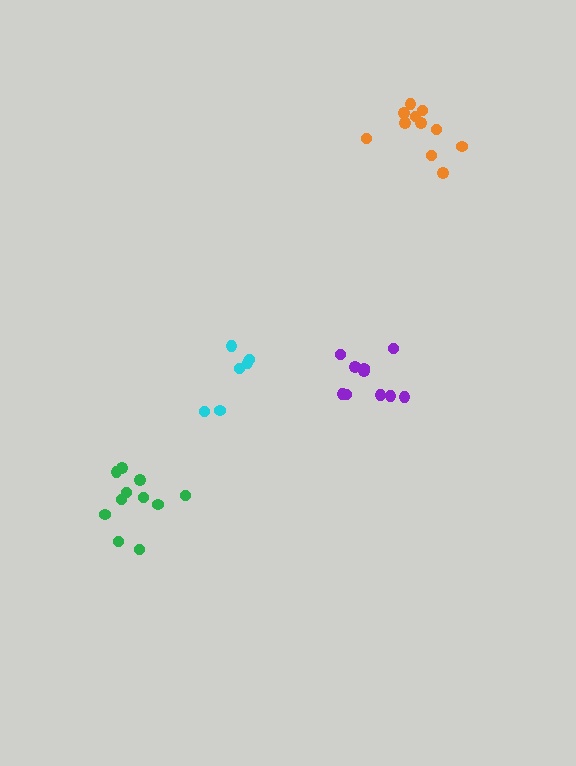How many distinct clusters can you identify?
There are 4 distinct clusters.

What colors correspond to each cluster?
The clusters are colored: cyan, green, purple, orange.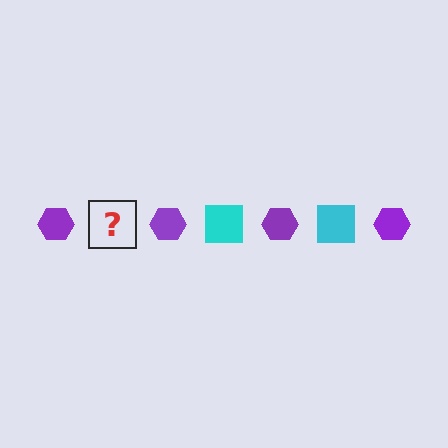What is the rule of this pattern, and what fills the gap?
The rule is that the pattern alternates between purple hexagon and cyan square. The gap should be filled with a cyan square.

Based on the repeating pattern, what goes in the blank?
The blank should be a cyan square.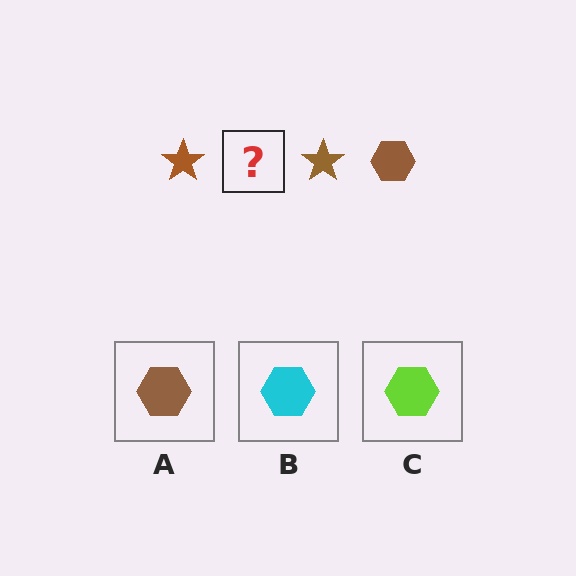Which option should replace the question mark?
Option A.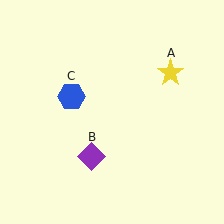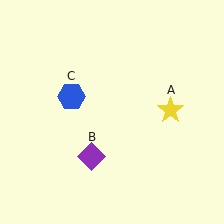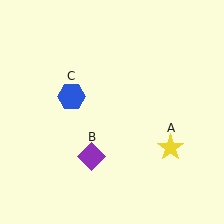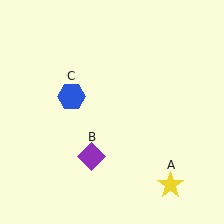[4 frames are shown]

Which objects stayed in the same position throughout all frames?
Purple diamond (object B) and blue hexagon (object C) remained stationary.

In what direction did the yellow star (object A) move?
The yellow star (object A) moved down.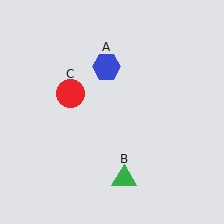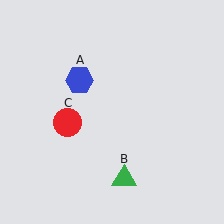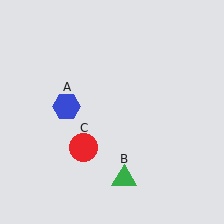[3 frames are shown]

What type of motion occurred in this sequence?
The blue hexagon (object A), red circle (object C) rotated counterclockwise around the center of the scene.